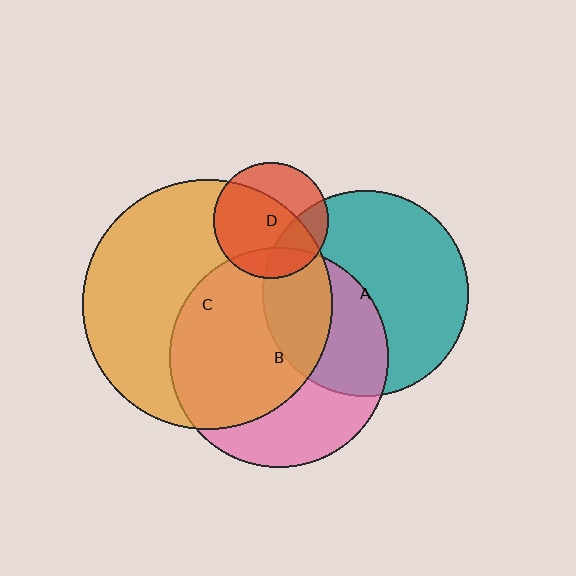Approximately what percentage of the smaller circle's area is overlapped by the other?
Approximately 65%.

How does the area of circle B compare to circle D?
Approximately 3.6 times.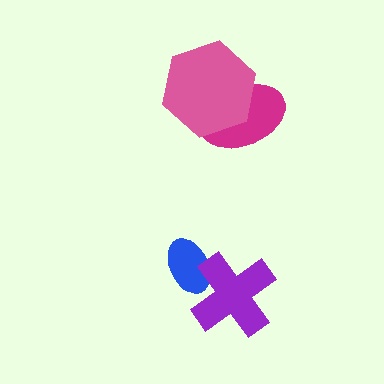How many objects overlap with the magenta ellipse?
1 object overlaps with the magenta ellipse.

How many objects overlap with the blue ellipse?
1 object overlaps with the blue ellipse.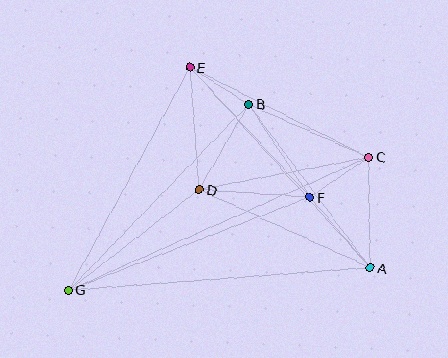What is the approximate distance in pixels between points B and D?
The distance between B and D is approximately 99 pixels.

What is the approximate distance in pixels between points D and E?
The distance between D and E is approximately 122 pixels.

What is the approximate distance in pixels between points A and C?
The distance between A and C is approximately 111 pixels.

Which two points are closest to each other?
Points B and E are closest to each other.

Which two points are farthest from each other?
Points C and G are farthest from each other.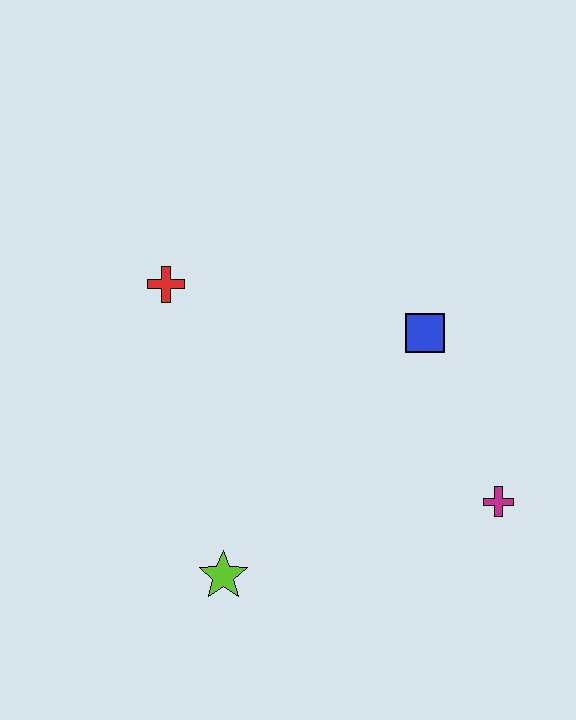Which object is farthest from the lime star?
The blue square is farthest from the lime star.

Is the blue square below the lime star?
No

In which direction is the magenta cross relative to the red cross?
The magenta cross is to the right of the red cross.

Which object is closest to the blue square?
The magenta cross is closest to the blue square.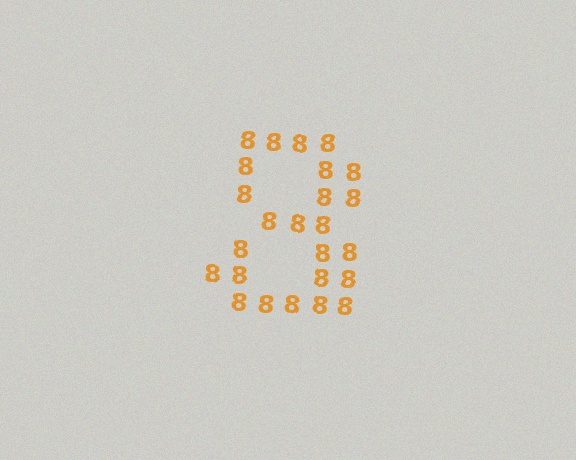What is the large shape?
The large shape is the digit 8.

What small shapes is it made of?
It is made of small digit 8's.